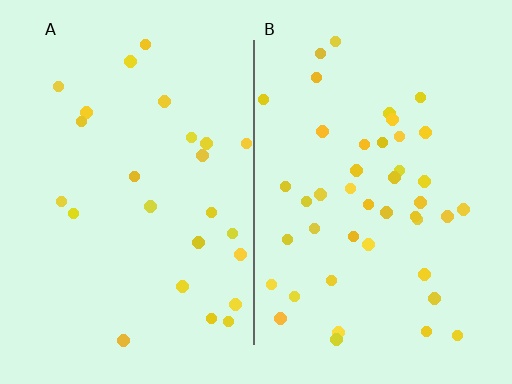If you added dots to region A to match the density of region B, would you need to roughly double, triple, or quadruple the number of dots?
Approximately double.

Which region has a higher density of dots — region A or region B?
B (the right).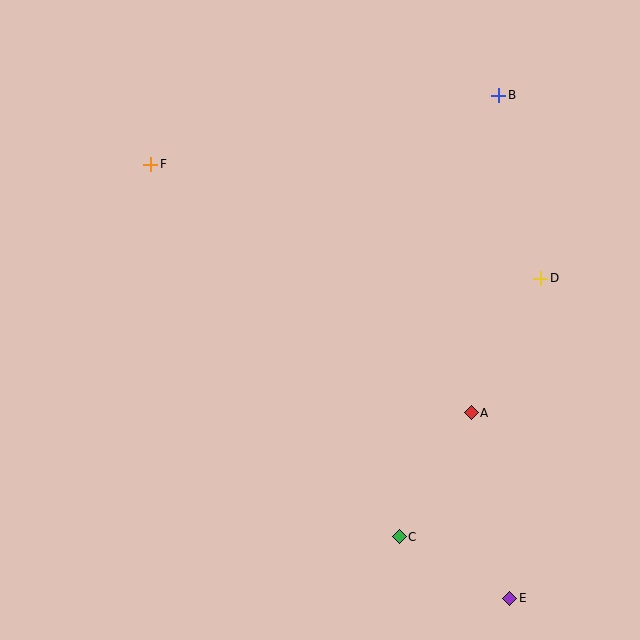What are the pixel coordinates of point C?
Point C is at (399, 537).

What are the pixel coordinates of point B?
Point B is at (499, 95).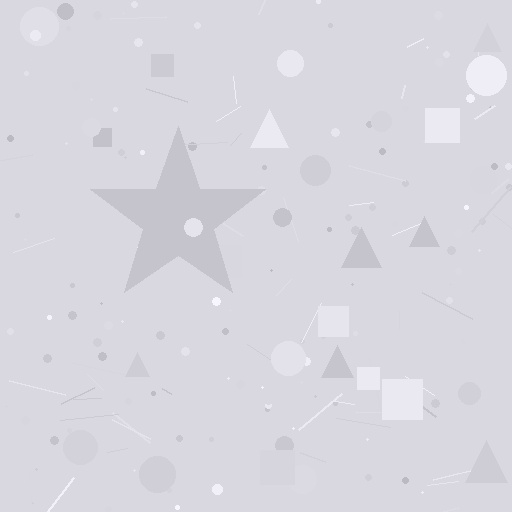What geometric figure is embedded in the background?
A star is embedded in the background.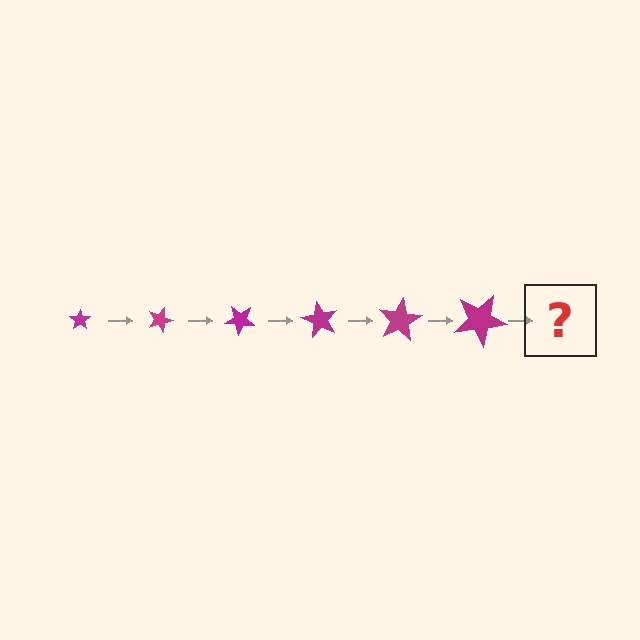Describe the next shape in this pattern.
It should be a star, larger than the previous one and rotated 120 degrees from the start.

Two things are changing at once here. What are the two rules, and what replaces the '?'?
The two rules are that the star grows larger each step and it rotates 20 degrees each step. The '?' should be a star, larger than the previous one and rotated 120 degrees from the start.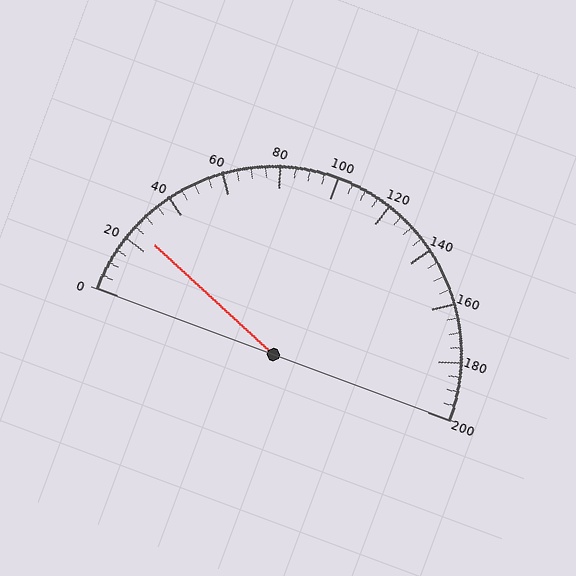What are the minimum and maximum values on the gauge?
The gauge ranges from 0 to 200.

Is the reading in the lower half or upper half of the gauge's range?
The reading is in the lower half of the range (0 to 200).